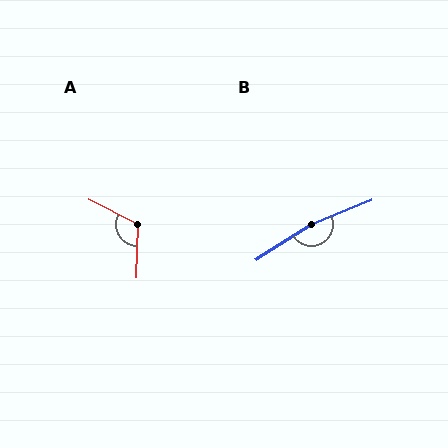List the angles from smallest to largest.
A (115°), B (170°).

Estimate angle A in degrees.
Approximately 115 degrees.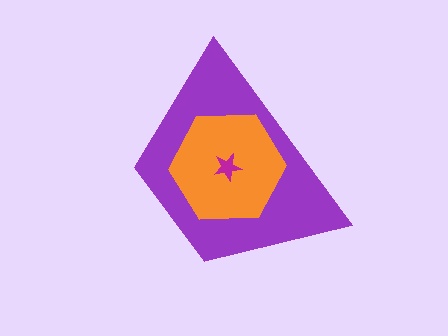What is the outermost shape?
The purple trapezoid.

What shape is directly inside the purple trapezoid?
The orange hexagon.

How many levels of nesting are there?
3.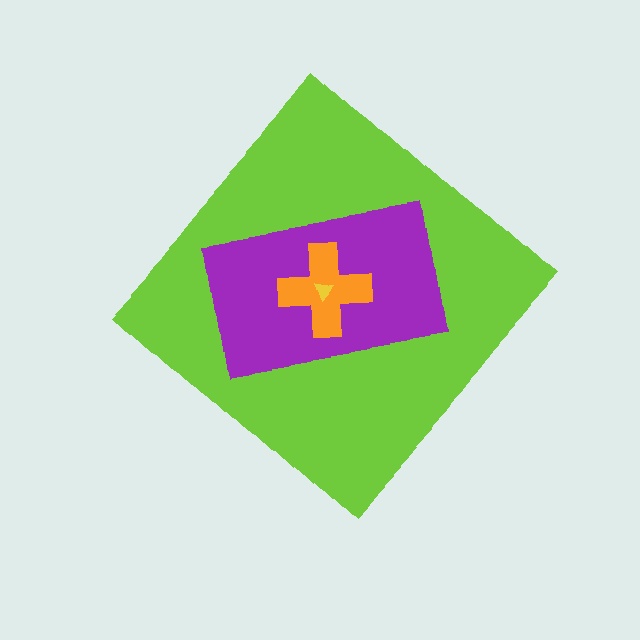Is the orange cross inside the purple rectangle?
Yes.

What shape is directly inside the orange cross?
The yellow triangle.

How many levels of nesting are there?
4.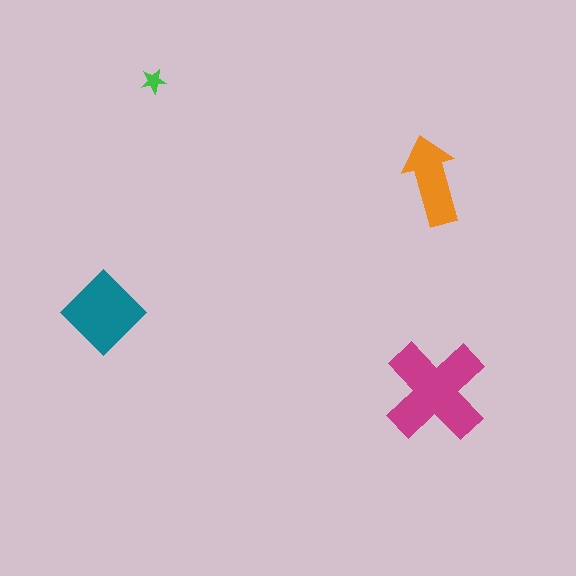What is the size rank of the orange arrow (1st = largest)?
3rd.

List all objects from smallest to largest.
The green star, the orange arrow, the teal diamond, the magenta cross.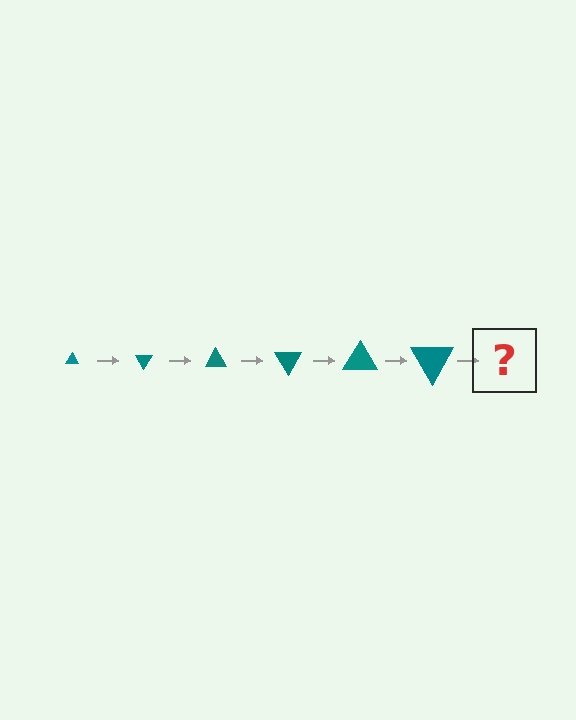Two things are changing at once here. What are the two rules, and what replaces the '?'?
The two rules are that the triangle grows larger each step and it rotates 60 degrees each step. The '?' should be a triangle, larger than the previous one and rotated 360 degrees from the start.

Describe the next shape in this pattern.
It should be a triangle, larger than the previous one and rotated 360 degrees from the start.